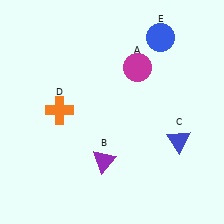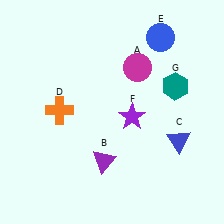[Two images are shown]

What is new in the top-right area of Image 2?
A teal hexagon (G) was added in the top-right area of Image 2.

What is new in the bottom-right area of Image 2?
A purple star (F) was added in the bottom-right area of Image 2.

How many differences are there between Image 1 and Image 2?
There are 2 differences between the two images.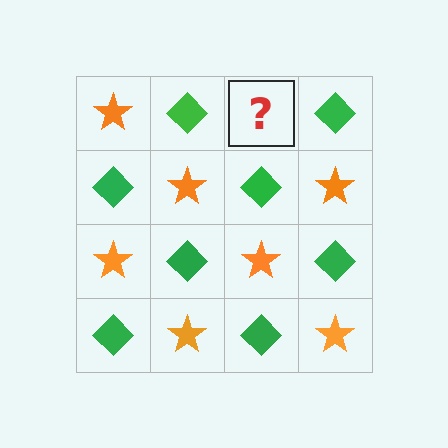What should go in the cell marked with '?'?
The missing cell should contain an orange star.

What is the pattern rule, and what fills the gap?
The rule is that it alternates orange star and green diamond in a checkerboard pattern. The gap should be filled with an orange star.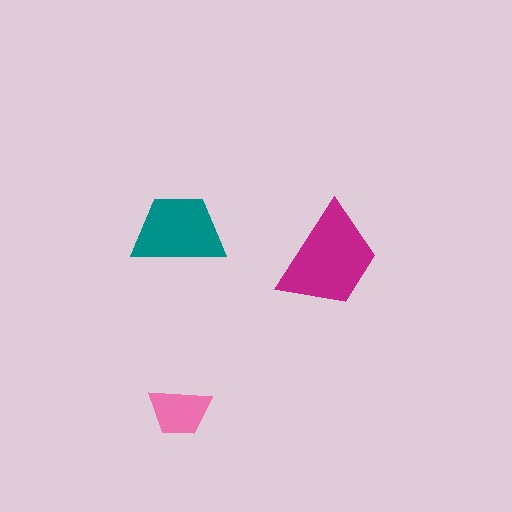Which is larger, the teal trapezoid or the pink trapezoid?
The teal one.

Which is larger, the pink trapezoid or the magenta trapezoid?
The magenta one.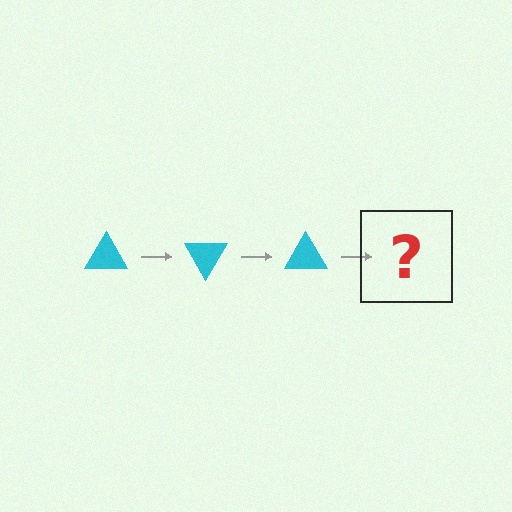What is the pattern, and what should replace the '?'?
The pattern is that the triangle rotates 60 degrees each step. The '?' should be a cyan triangle rotated 180 degrees.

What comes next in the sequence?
The next element should be a cyan triangle rotated 180 degrees.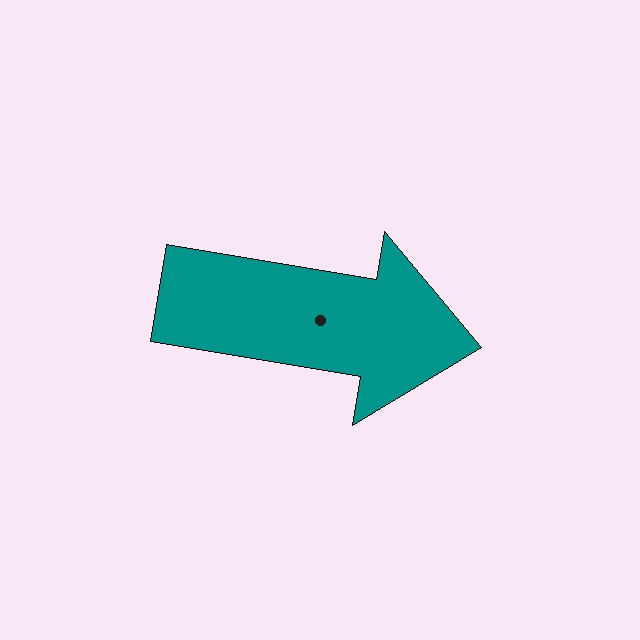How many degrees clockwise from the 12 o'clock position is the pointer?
Approximately 100 degrees.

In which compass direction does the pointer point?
East.